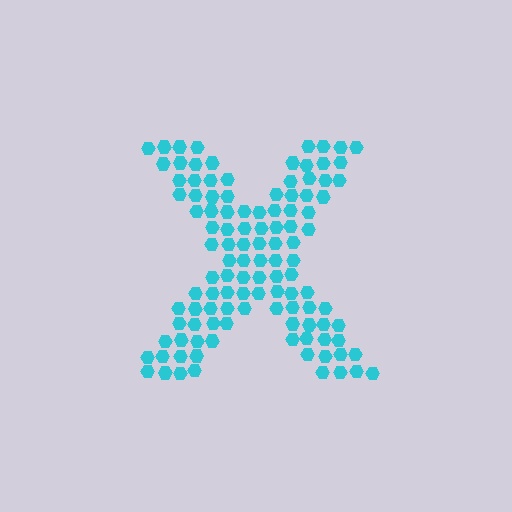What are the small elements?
The small elements are hexagons.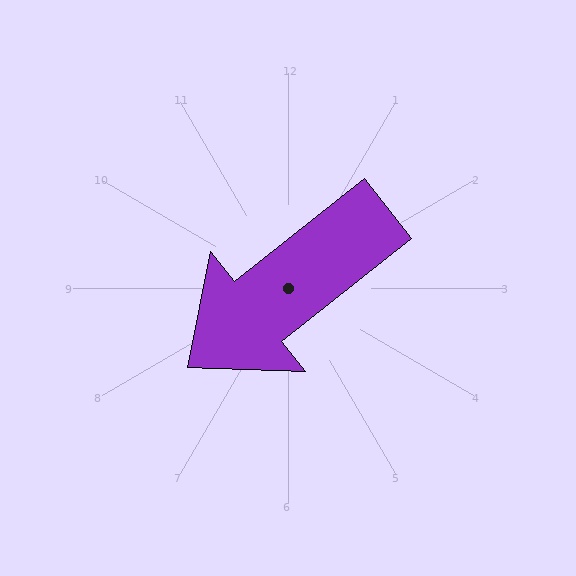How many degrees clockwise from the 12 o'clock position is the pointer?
Approximately 231 degrees.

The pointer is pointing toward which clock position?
Roughly 8 o'clock.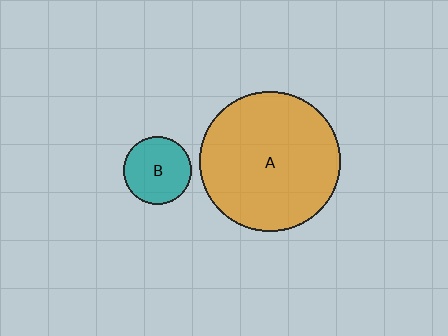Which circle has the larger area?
Circle A (orange).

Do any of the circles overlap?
No, none of the circles overlap.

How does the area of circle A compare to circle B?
Approximately 4.3 times.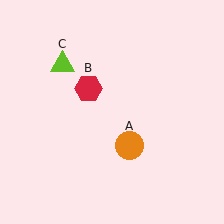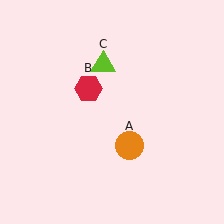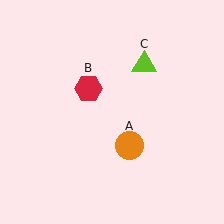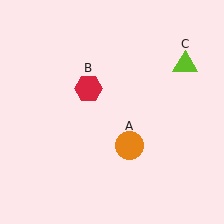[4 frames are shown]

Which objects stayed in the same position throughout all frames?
Orange circle (object A) and red hexagon (object B) remained stationary.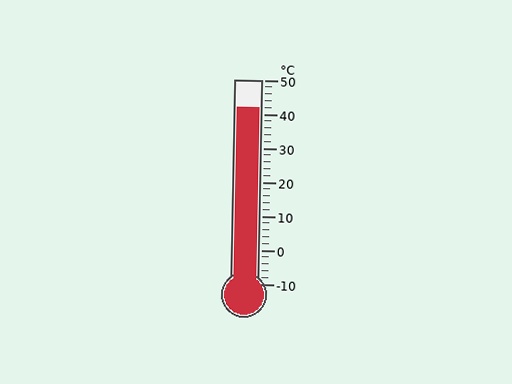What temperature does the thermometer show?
The thermometer shows approximately 42°C.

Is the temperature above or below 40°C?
The temperature is above 40°C.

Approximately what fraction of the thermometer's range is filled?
The thermometer is filled to approximately 85% of its range.